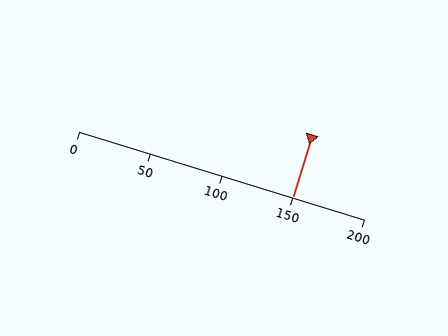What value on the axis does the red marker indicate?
The marker indicates approximately 150.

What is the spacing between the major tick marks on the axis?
The major ticks are spaced 50 apart.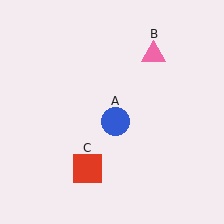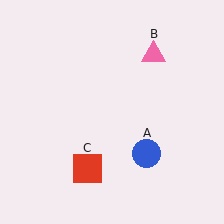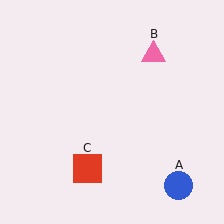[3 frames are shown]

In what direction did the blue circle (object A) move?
The blue circle (object A) moved down and to the right.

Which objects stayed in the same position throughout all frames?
Pink triangle (object B) and red square (object C) remained stationary.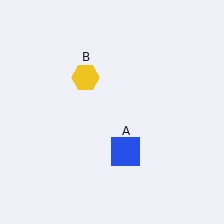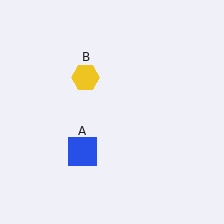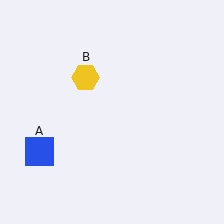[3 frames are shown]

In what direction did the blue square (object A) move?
The blue square (object A) moved left.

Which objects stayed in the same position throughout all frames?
Yellow hexagon (object B) remained stationary.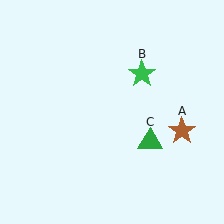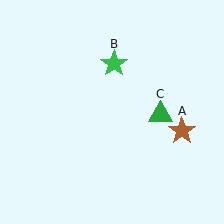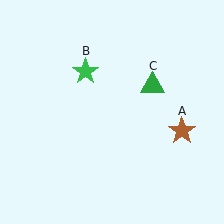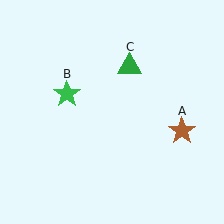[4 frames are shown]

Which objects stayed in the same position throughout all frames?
Brown star (object A) remained stationary.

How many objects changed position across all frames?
2 objects changed position: green star (object B), green triangle (object C).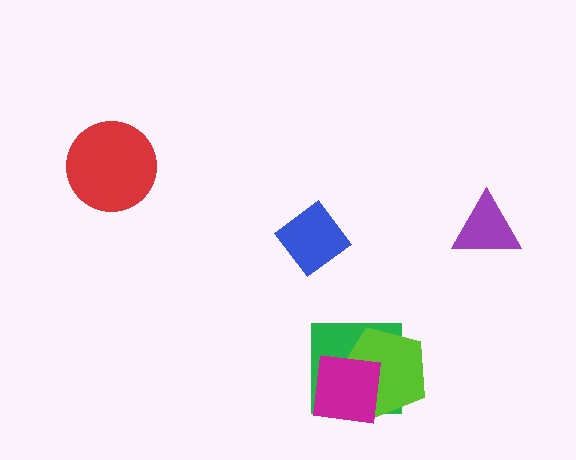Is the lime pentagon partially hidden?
Yes, it is partially covered by another shape.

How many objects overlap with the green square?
2 objects overlap with the green square.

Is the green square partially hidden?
Yes, it is partially covered by another shape.